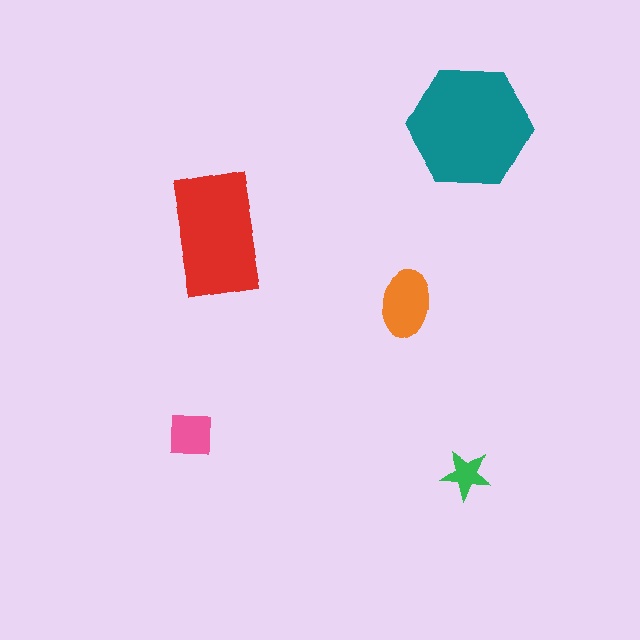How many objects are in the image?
There are 5 objects in the image.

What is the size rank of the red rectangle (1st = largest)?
2nd.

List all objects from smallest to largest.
The green star, the pink square, the orange ellipse, the red rectangle, the teal hexagon.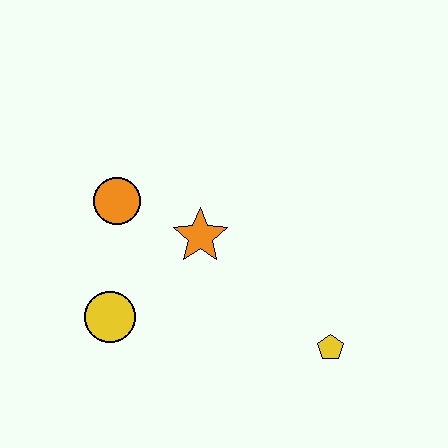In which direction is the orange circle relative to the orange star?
The orange circle is to the left of the orange star.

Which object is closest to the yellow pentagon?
The orange star is closest to the yellow pentagon.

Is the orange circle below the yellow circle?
No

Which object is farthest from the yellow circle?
The yellow pentagon is farthest from the yellow circle.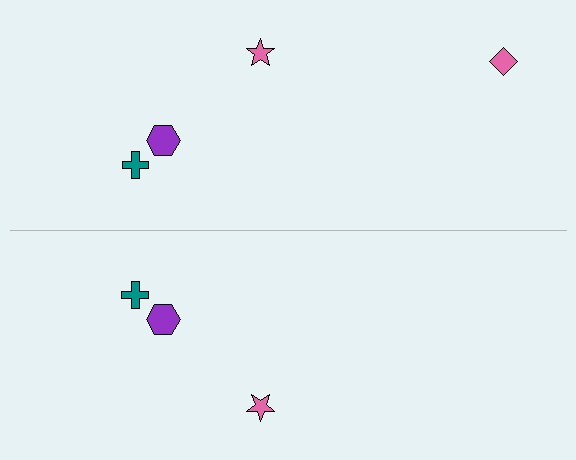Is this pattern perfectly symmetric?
No, the pattern is not perfectly symmetric. A pink diamond is missing from the bottom side.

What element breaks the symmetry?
A pink diamond is missing from the bottom side.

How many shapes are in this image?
There are 7 shapes in this image.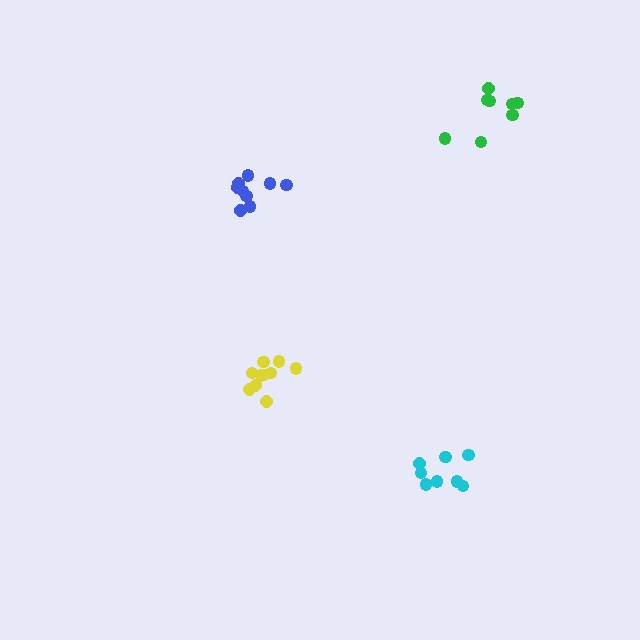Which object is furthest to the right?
The green cluster is rightmost.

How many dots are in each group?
Group 1: 8 dots, Group 2: 10 dots, Group 3: 8 dots, Group 4: 9 dots (35 total).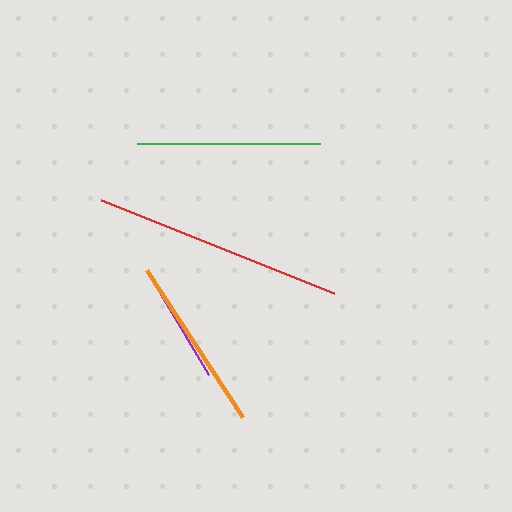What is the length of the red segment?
The red segment is approximately 251 pixels long.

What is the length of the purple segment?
The purple segment is approximately 96 pixels long.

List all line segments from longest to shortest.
From longest to shortest: red, green, orange, purple.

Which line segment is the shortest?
The purple line is the shortest at approximately 96 pixels.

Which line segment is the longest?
The red line is the longest at approximately 251 pixels.